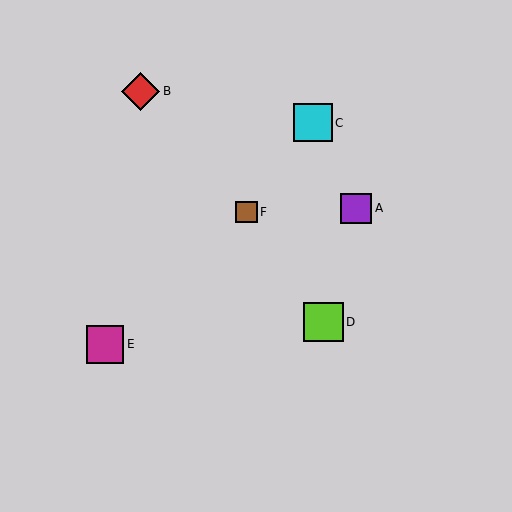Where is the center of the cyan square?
The center of the cyan square is at (313, 123).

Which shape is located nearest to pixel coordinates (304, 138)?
The cyan square (labeled C) at (313, 123) is nearest to that location.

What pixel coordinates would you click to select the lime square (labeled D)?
Click at (323, 322) to select the lime square D.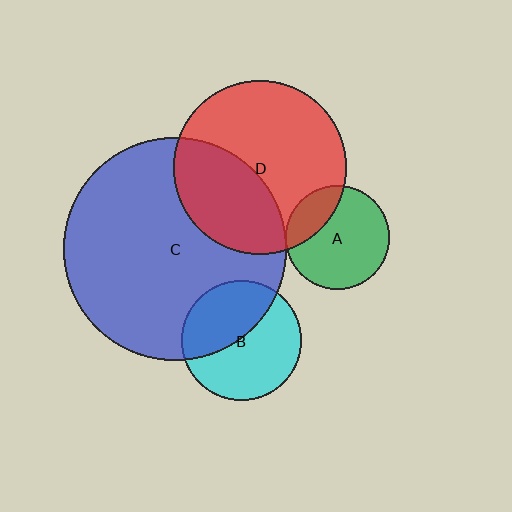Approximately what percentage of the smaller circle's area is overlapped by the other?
Approximately 35%.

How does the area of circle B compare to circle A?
Approximately 1.3 times.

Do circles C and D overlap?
Yes.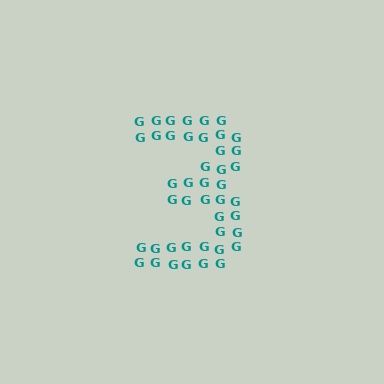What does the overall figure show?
The overall figure shows the digit 3.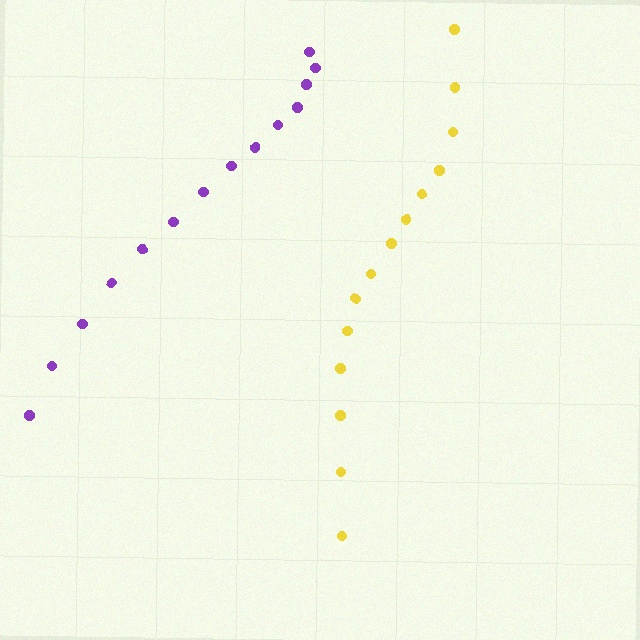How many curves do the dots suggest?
There are 2 distinct paths.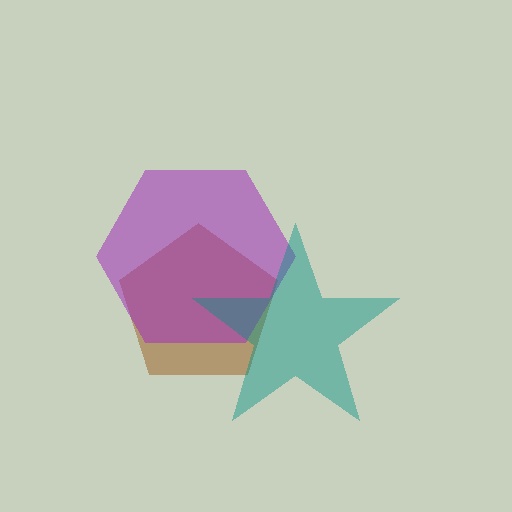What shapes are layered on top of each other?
The layered shapes are: a brown pentagon, a purple hexagon, a teal star.